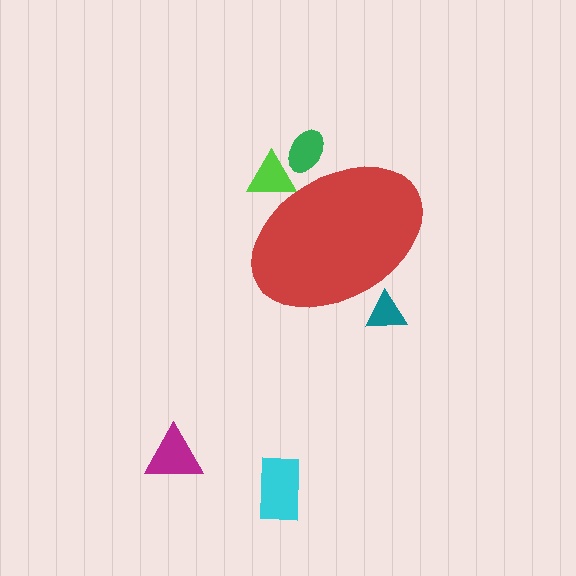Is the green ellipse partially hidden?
Yes, the green ellipse is partially hidden behind the red ellipse.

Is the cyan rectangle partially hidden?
No, the cyan rectangle is fully visible.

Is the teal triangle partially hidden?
Yes, the teal triangle is partially hidden behind the red ellipse.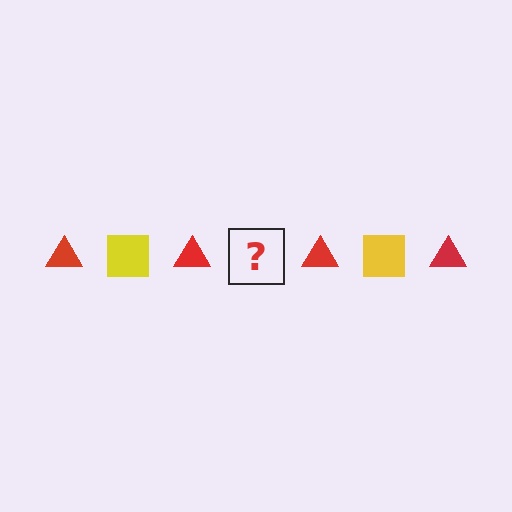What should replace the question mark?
The question mark should be replaced with a yellow square.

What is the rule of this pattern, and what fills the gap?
The rule is that the pattern alternates between red triangle and yellow square. The gap should be filled with a yellow square.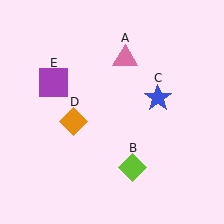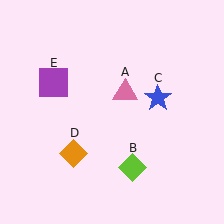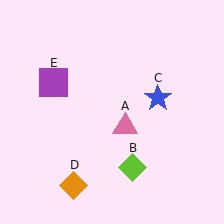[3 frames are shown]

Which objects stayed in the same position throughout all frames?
Lime diamond (object B) and blue star (object C) and purple square (object E) remained stationary.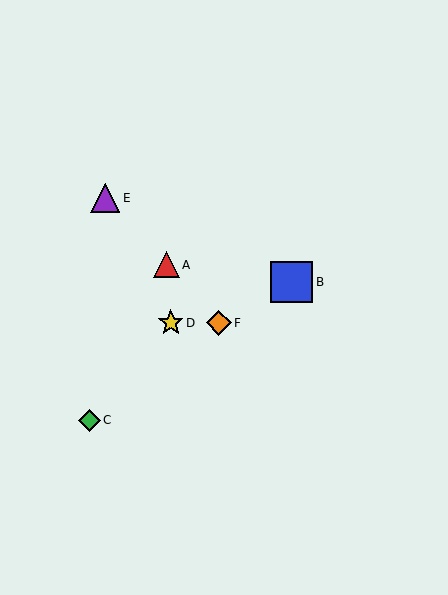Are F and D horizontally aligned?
Yes, both are at y≈323.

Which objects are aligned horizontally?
Objects D, F are aligned horizontally.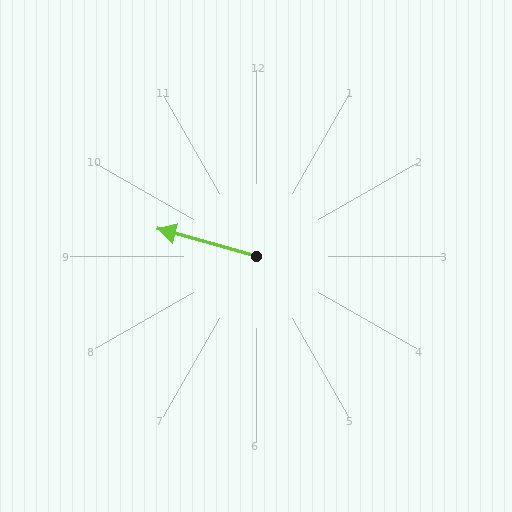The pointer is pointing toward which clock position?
Roughly 10 o'clock.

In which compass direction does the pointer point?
West.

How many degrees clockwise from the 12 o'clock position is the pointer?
Approximately 285 degrees.